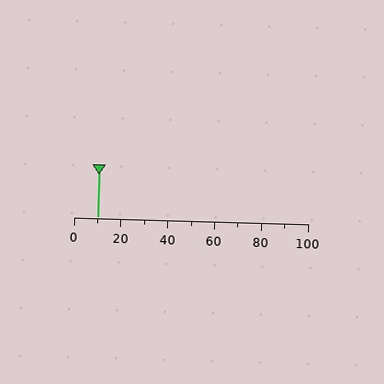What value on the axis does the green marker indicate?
The marker indicates approximately 10.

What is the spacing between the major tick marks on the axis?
The major ticks are spaced 20 apart.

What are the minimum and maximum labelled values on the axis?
The axis runs from 0 to 100.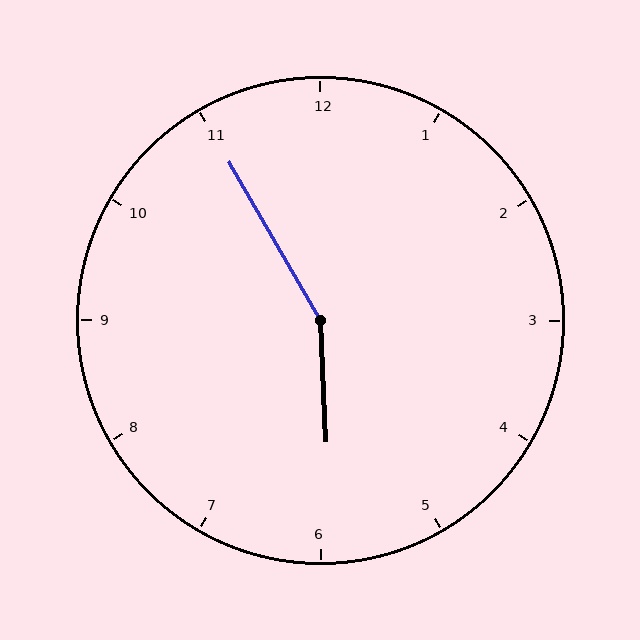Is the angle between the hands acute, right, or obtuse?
It is obtuse.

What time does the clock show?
5:55.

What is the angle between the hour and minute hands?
Approximately 152 degrees.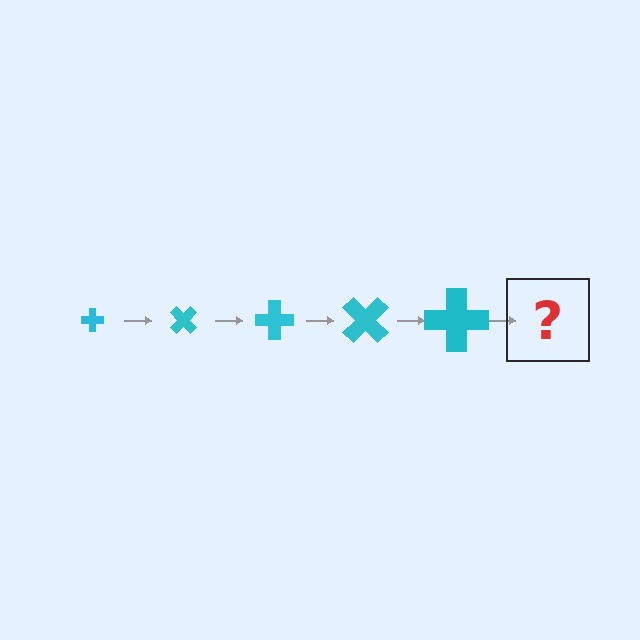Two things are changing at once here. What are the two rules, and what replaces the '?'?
The two rules are that the cross grows larger each step and it rotates 45 degrees each step. The '?' should be a cross, larger than the previous one and rotated 225 degrees from the start.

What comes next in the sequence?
The next element should be a cross, larger than the previous one and rotated 225 degrees from the start.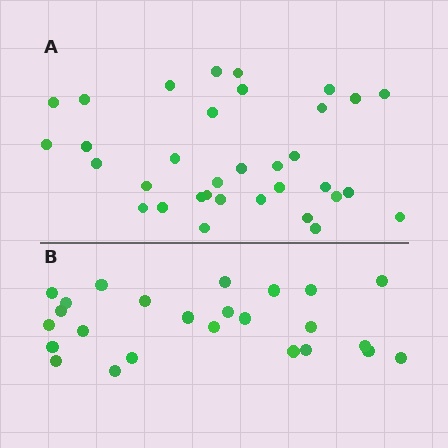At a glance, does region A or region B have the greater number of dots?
Region A (the top region) has more dots.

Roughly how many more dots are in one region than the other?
Region A has roughly 8 or so more dots than region B.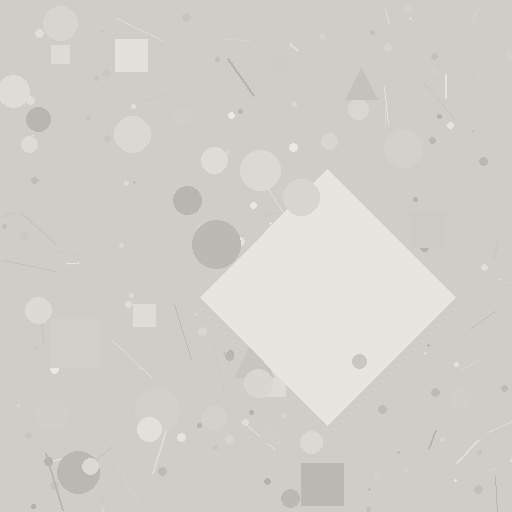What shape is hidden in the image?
A diamond is hidden in the image.